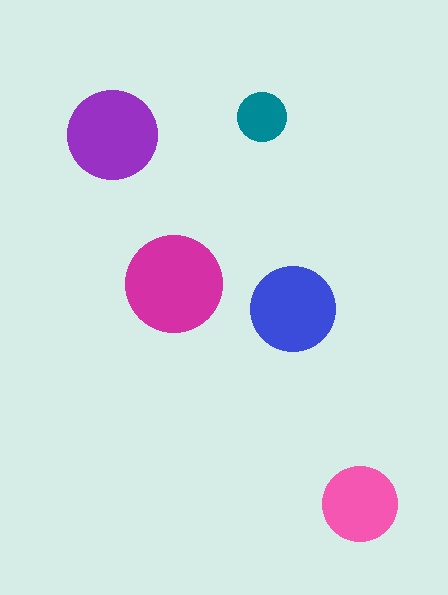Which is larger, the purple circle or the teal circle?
The purple one.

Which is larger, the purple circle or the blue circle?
The purple one.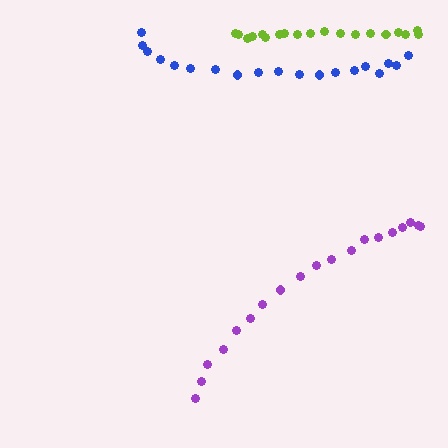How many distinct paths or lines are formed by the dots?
There are 3 distinct paths.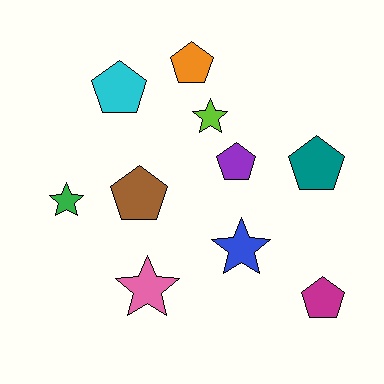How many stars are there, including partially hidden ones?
There are 4 stars.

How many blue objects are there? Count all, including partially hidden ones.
There is 1 blue object.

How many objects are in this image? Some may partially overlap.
There are 10 objects.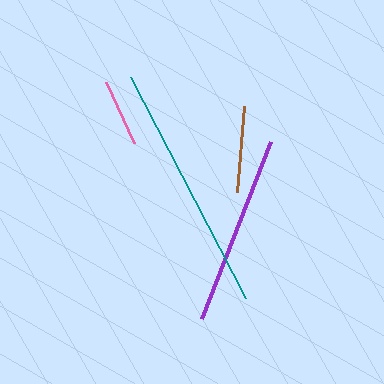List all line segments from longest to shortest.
From longest to shortest: teal, purple, brown, pink.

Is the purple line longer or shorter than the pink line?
The purple line is longer than the pink line.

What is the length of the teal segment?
The teal segment is approximately 249 pixels long.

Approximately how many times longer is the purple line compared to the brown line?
The purple line is approximately 2.2 times the length of the brown line.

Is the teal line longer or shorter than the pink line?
The teal line is longer than the pink line.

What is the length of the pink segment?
The pink segment is approximately 68 pixels long.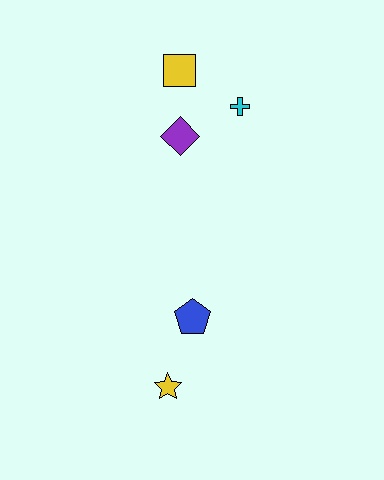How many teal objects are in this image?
There are no teal objects.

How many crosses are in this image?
There is 1 cross.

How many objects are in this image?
There are 5 objects.